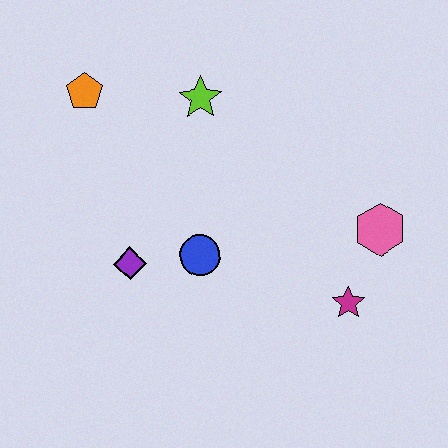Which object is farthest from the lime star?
The magenta star is farthest from the lime star.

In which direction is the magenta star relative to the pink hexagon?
The magenta star is below the pink hexagon.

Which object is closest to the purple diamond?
The blue circle is closest to the purple diamond.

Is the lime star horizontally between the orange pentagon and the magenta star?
Yes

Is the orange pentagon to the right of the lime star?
No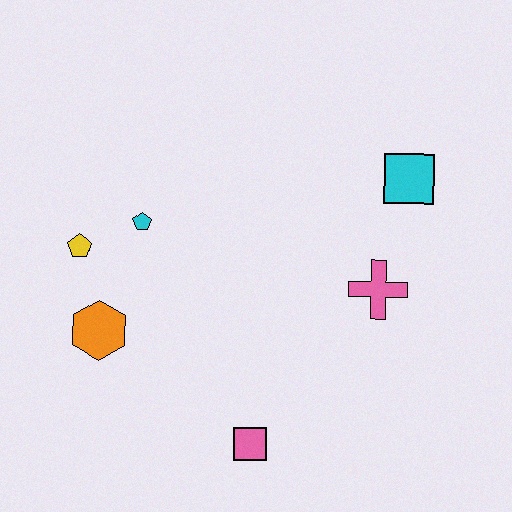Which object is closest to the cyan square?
The pink cross is closest to the cyan square.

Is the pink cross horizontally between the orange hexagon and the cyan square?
Yes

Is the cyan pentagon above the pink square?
Yes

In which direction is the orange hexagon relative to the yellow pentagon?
The orange hexagon is below the yellow pentagon.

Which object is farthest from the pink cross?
The yellow pentagon is farthest from the pink cross.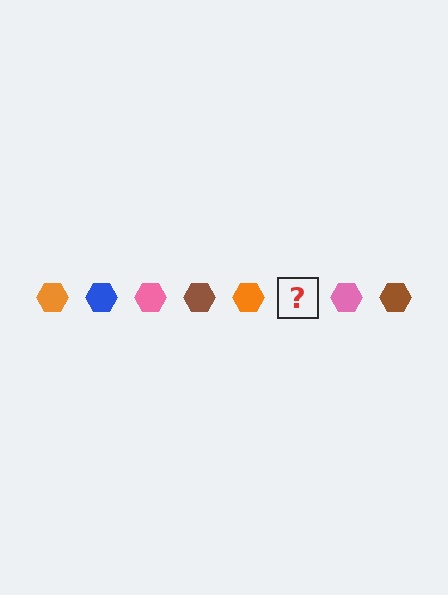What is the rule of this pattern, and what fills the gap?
The rule is that the pattern cycles through orange, blue, pink, brown hexagons. The gap should be filled with a blue hexagon.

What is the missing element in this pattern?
The missing element is a blue hexagon.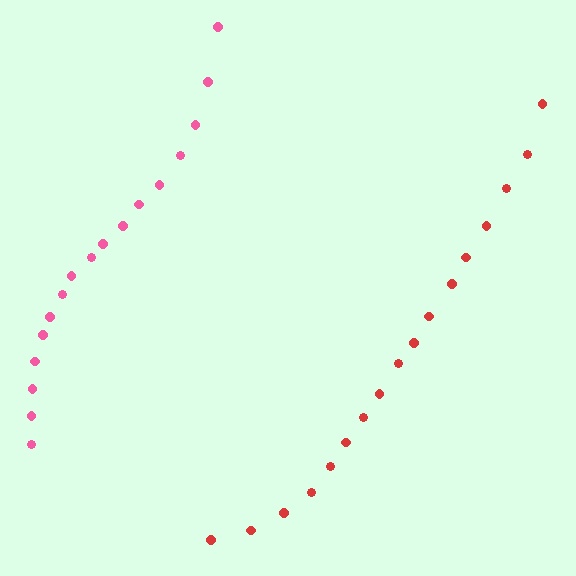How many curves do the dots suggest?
There are 2 distinct paths.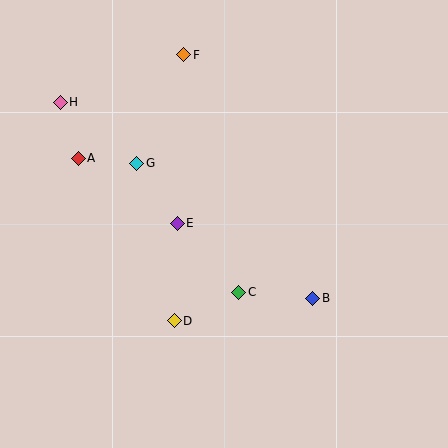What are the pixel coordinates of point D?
Point D is at (174, 321).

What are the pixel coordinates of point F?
Point F is at (184, 55).